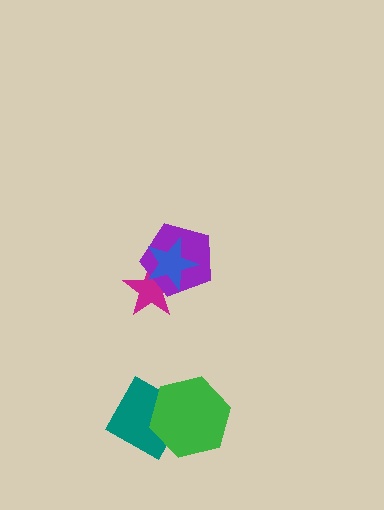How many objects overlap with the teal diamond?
1 object overlaps with the teal diamond.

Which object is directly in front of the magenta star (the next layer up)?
The purple pentagon is directly in front of the magenta star.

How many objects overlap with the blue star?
2 objects overlap with the blue star.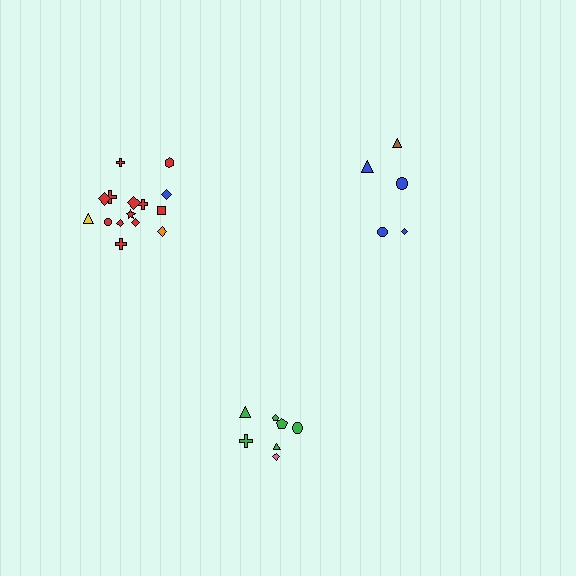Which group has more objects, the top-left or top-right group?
The top-left group.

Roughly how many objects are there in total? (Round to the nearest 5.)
Roughly 25 objects in total.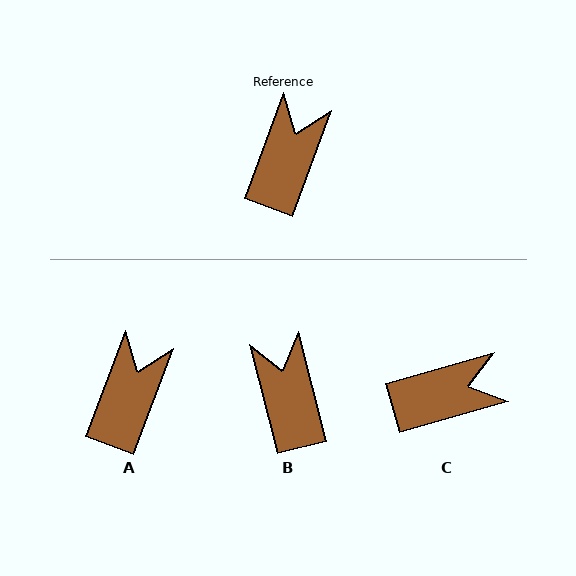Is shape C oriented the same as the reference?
No, it is off by about 54 degrees.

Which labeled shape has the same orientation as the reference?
A.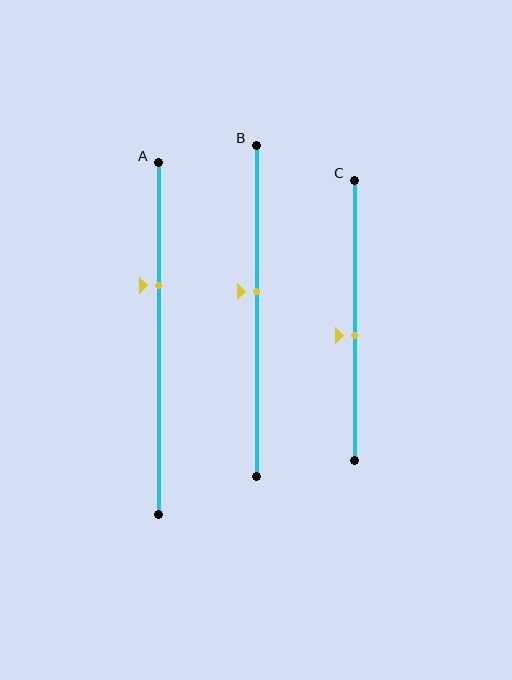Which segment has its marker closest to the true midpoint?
Segment C has its marker closest to the true midpoint.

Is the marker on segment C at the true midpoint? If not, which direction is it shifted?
No, the marker on segment C is shifted downward by about 5% of the segment length.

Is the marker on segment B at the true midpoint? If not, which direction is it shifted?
No, the marker on segment B is shifted upward by about 6% of the segment length.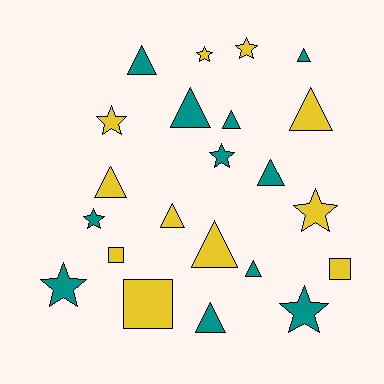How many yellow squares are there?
There are 3 yellow squares.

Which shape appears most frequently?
Triangle, with 11 objects.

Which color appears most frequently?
Teal, with 11 objects.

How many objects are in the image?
There are 22 objects.